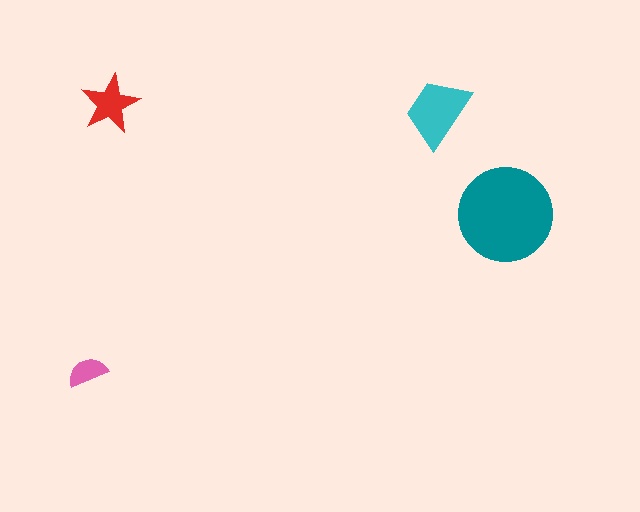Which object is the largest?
The teal circle.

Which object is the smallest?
The pink semicircle.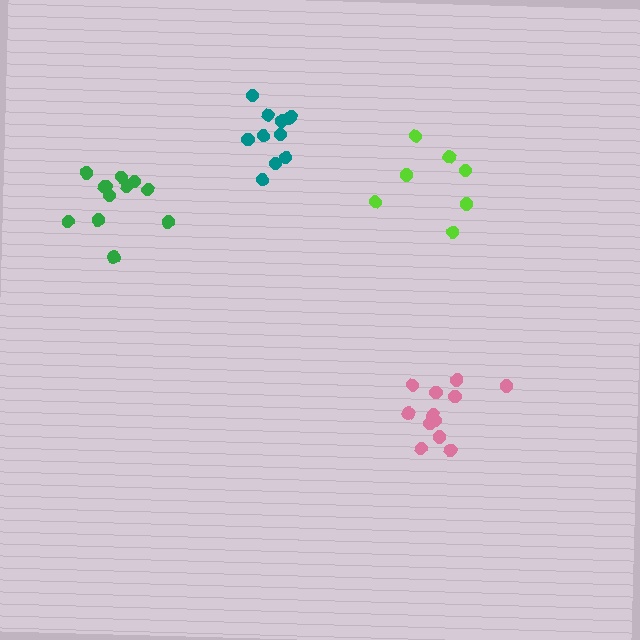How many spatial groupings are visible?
There are 4 spatial groupings.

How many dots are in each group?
Group 1: 11 dots, Group 2: 12 dots, Group 3: 12 dots, Group 4: 7 dots (42 total).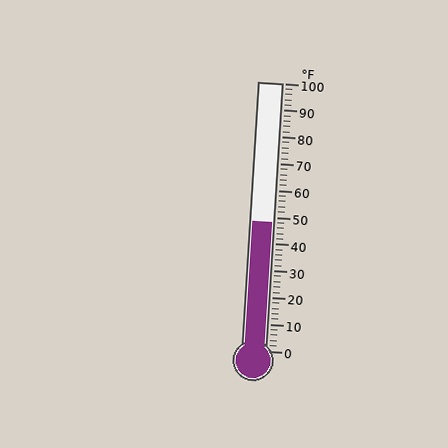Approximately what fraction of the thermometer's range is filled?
The thermometer is filled to approximately 50% of its range.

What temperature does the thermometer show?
The thermometer shows approximately 48°F.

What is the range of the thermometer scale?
The thermometer scale ranges from 0°F to 100°F.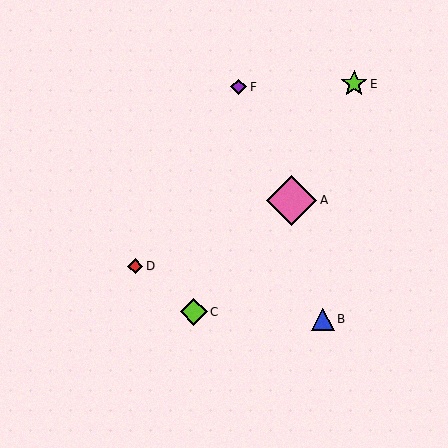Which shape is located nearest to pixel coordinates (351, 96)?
The lime star (labeled E) at (354, 84) is nearest to that location.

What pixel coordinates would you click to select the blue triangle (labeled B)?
Click at (323, 319) to select the blue triangle B.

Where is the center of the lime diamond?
The center of the lime diamond is at (194, 312).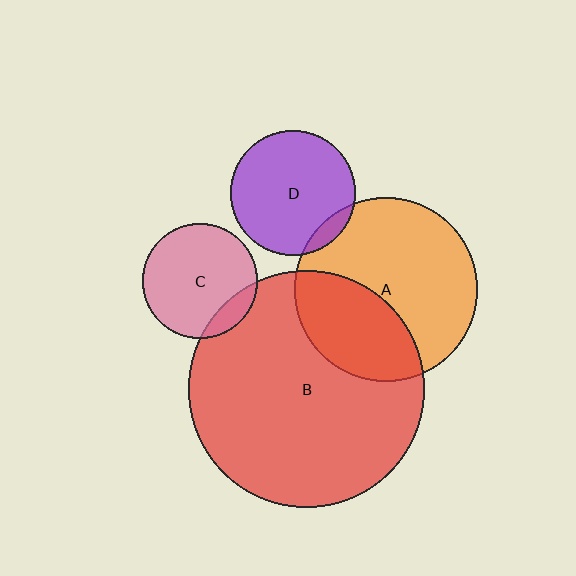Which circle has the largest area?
Circle B (red).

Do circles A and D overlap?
Yes.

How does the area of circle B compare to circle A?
Approximately 1.7 times.